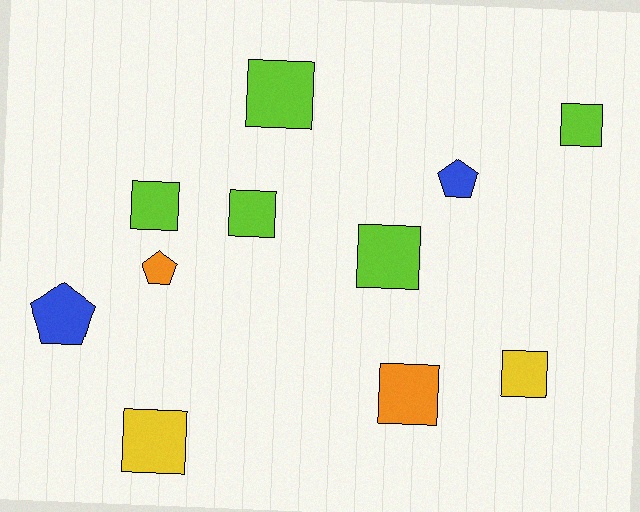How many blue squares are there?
There are no blue squares.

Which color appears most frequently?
Lime, with 5 objects.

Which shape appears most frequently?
Square, with 8 objects.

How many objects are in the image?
There are 11 objects.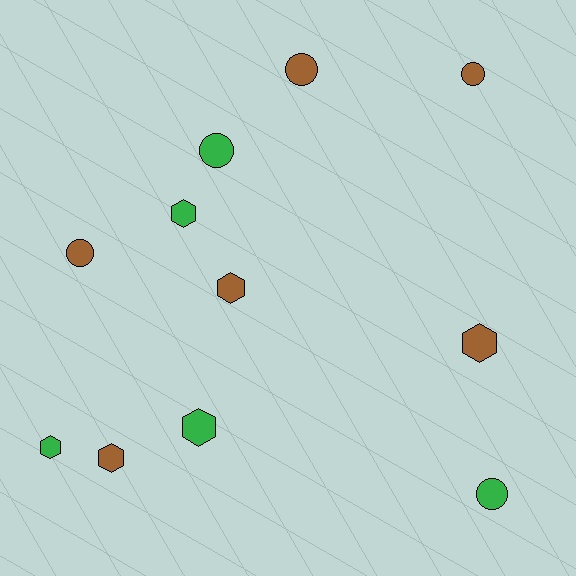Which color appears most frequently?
Brown, with 6 objects.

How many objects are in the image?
There are 11 objects.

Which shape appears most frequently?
Hexagon, with 6 objects.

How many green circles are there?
There are 2 green circles.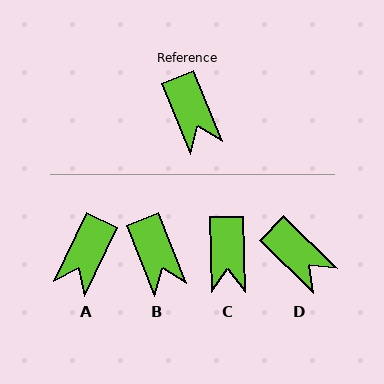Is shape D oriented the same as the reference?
No, it is off by about 24 degrees.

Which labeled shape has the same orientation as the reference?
B.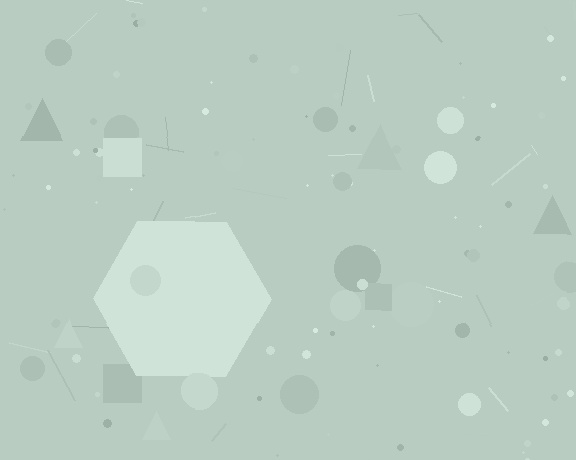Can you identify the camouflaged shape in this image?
The camouflaged shape is a hexagon.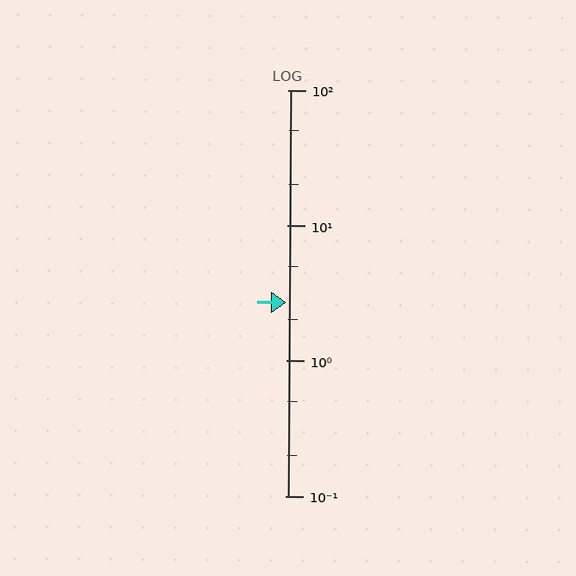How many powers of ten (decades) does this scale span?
The scale spans 3 decades, from 0.1 to 100.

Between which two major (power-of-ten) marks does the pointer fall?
The pointer is between 1 and 10.